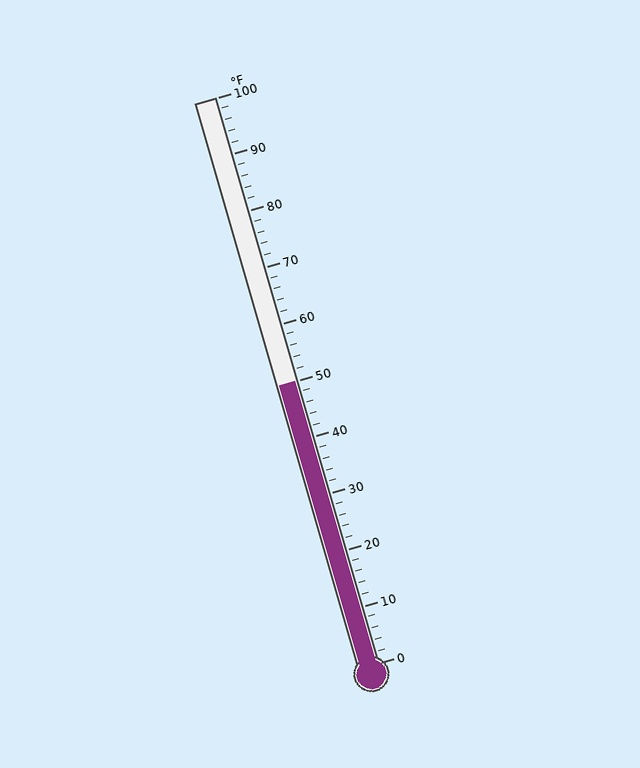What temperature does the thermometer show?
The thermometer shows approximately 50°F.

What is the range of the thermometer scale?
The thermometer scale ranges from 0°F to 100°F.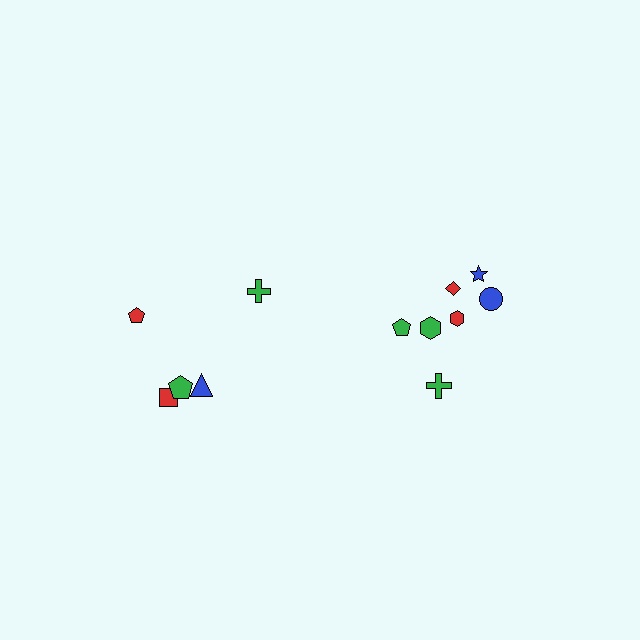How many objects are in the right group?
There are 7 objects.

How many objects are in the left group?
There are 5 objects.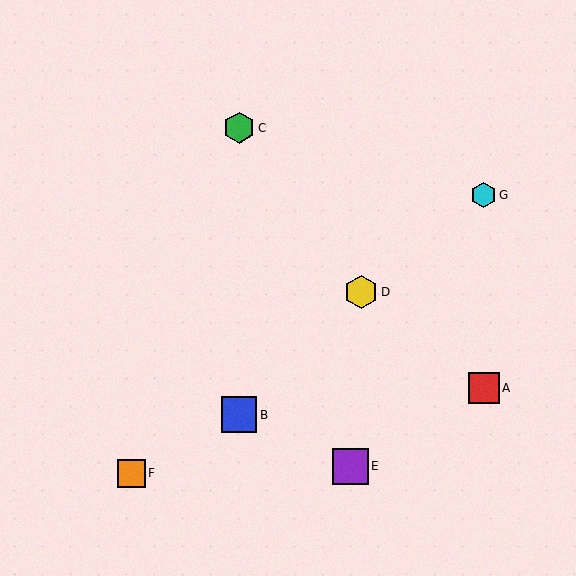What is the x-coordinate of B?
Object B is at x≈239.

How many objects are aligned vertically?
2 objects (B, C) are aligned vertically.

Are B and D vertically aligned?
No, B is at x≈239 and D is at x≈361.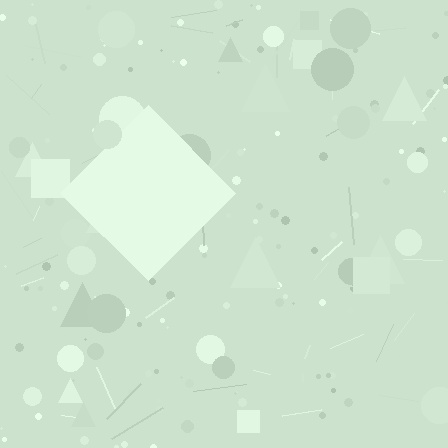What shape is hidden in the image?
A diamond is hidden in the image.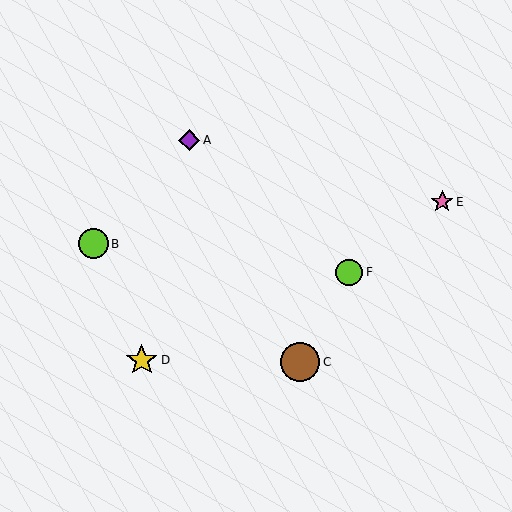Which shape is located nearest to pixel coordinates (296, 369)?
The brown circle (labeled C) at (300, 362) is nearest to that location.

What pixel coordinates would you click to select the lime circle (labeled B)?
Click at (93, 244) to select the lime circle B.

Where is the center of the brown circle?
The center of the brown circle is at (300, 362).